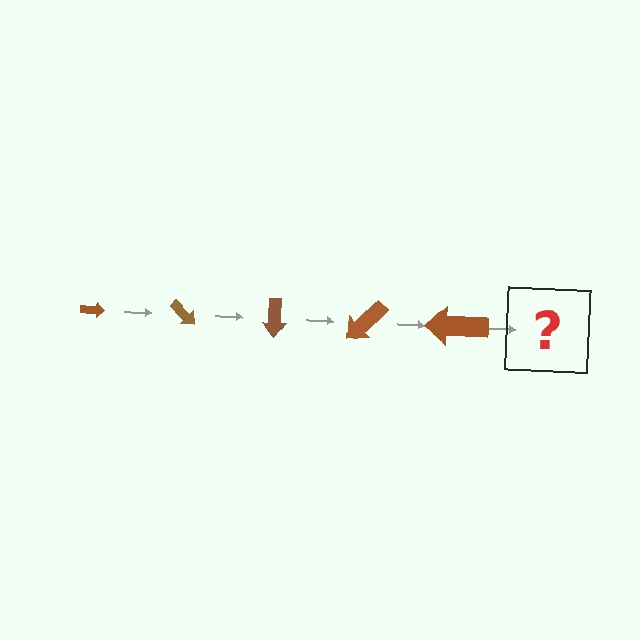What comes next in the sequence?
The next element should be an arrow, larger than the previous one and rotated 225 degrees from the start.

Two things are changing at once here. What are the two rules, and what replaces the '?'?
The two rules are that the arrow grows larger each step and it rotates 45 degrees each step. The '?' should be an arrow, larger than the previous one and rotated 225 degrees from the start.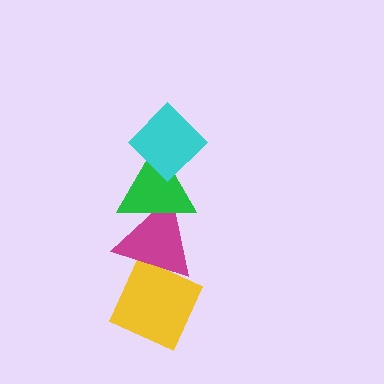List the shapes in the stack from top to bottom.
From top to bottom: the cyan diamond, the green triangle, the magenta triangle, the yellow diamond.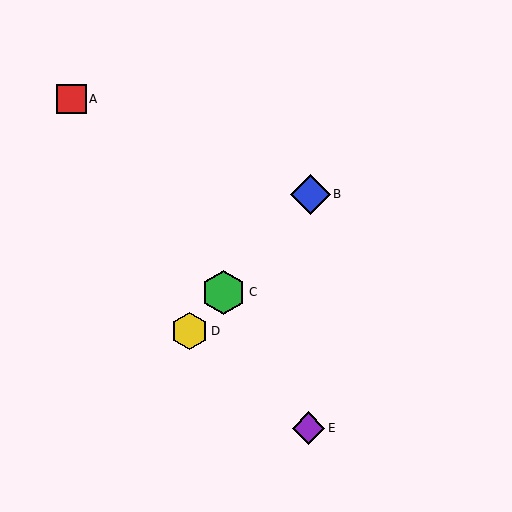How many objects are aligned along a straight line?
3 objects (B, C, D) are aligned along a straight line.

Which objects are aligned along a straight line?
Objects B, C, D are aligned along a straight line.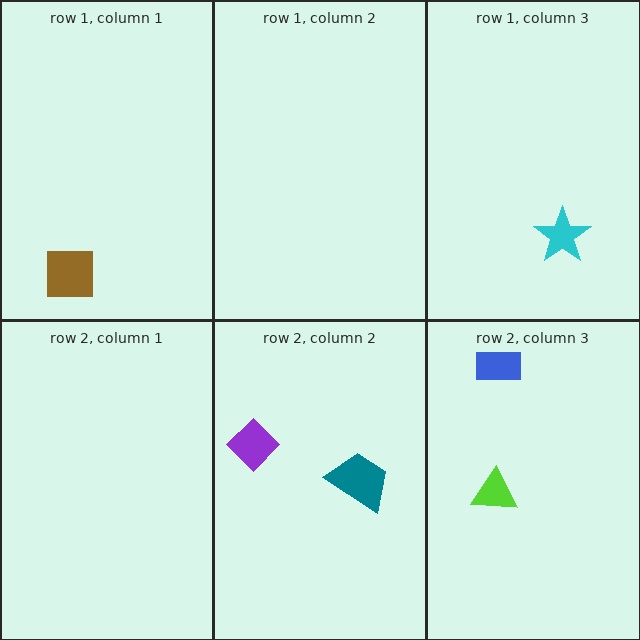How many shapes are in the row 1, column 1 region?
1.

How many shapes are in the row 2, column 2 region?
2.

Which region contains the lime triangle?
The row 2, column 3 region.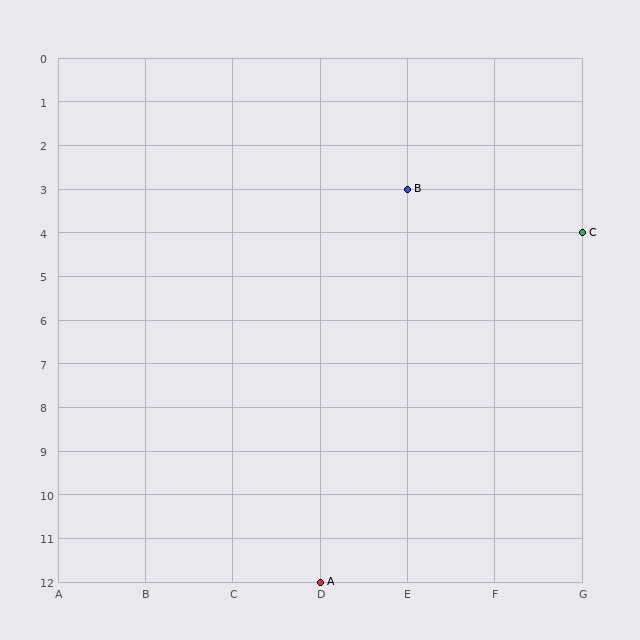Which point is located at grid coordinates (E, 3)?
Point B is at (E, 3).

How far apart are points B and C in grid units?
Points B and C are 2 columns and 1 row apart (about 2.2 grid units diagonally).